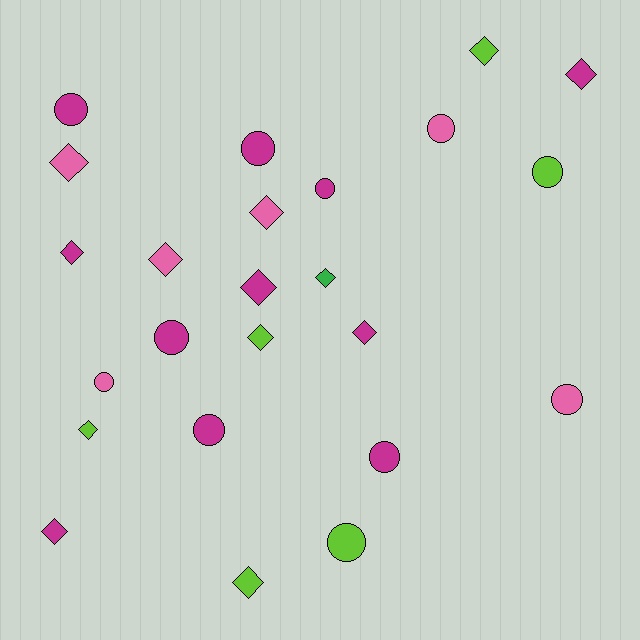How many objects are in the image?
There are 24 objects.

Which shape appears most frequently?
Diamond, with 13 objects.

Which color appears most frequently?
Magenta, with 11 objects.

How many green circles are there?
There are no green circles.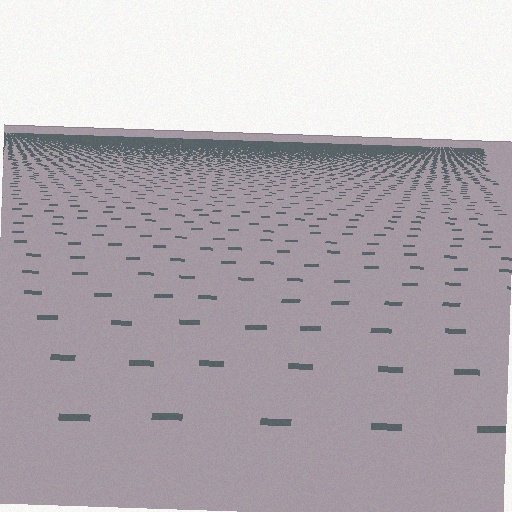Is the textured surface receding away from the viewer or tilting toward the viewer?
The surface is receding away from the viewer. Texture elements get smaller and denser toward the top.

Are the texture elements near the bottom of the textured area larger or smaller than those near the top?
Larger. Near the bottom, elements are closer to the viewer and appear at a bigger on-screen size.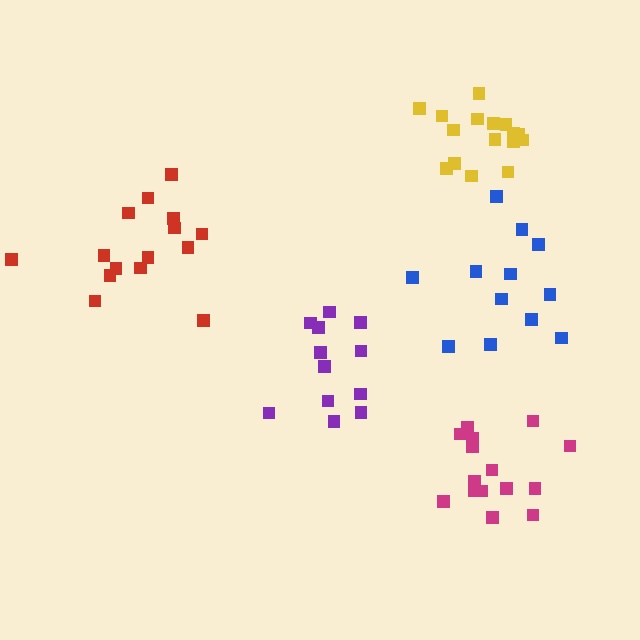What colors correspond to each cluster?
The clusters are colored: yellow, purple, red, blue, magenta.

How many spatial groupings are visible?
There are 5 spatial groupings.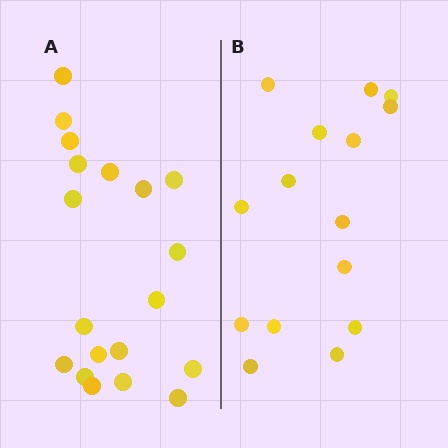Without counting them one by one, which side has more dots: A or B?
Region A (the left region) has more dots.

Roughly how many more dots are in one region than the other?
Region A has about 4 more dots than region B.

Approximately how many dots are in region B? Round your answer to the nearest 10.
About 20 dots. (The exact count is 15, which rounds to 20.)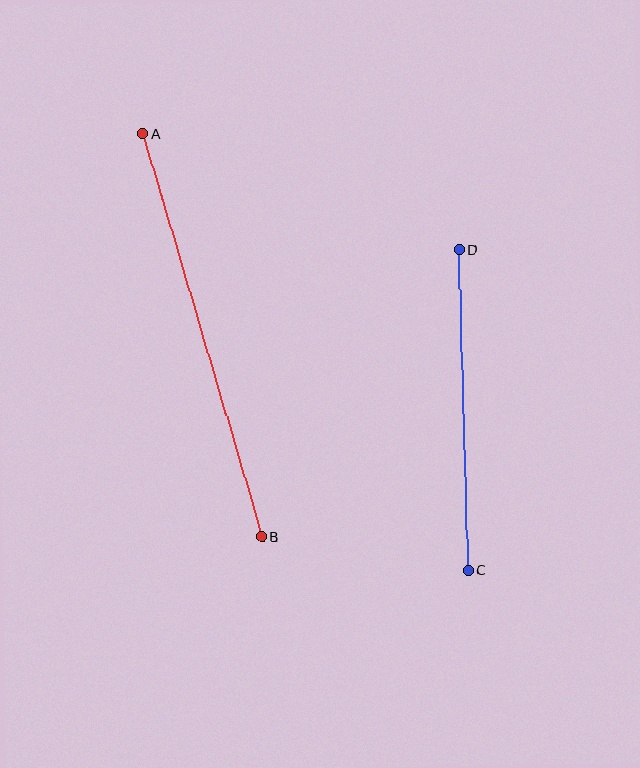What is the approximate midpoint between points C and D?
The midpoint is at approximately (464, 410) pixels.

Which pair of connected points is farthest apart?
Points A and B are farthest apart.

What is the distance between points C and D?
The distance is approximately 321 pixels.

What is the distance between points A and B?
The distance is approximately 420 pixels.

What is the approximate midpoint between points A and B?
The midpoint is at approximately (202, 335) pixels.